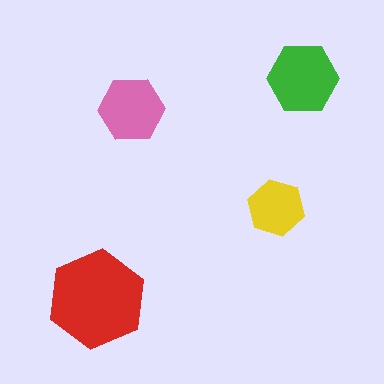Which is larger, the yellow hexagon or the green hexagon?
The green one.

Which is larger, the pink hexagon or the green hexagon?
The green one.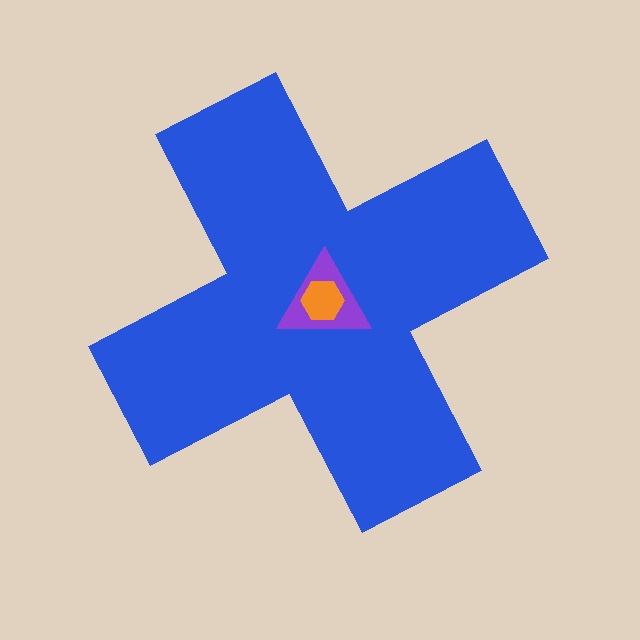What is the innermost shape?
The orange hexagon.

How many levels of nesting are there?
3.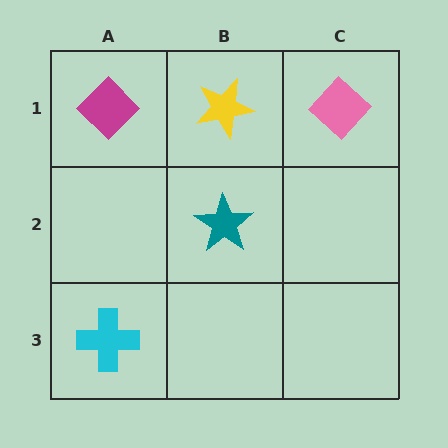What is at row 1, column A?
A magenta diamond.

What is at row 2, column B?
A teal star.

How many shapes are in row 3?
1 shape.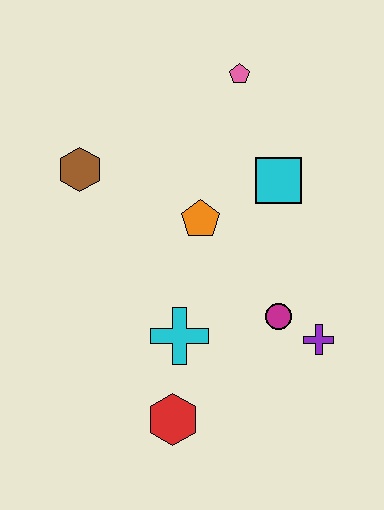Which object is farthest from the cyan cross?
The pink pentagon is farthest from the cyan cross.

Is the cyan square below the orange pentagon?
No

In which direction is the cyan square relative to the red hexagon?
The cyan square is above the red hexagon.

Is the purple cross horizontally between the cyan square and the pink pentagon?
No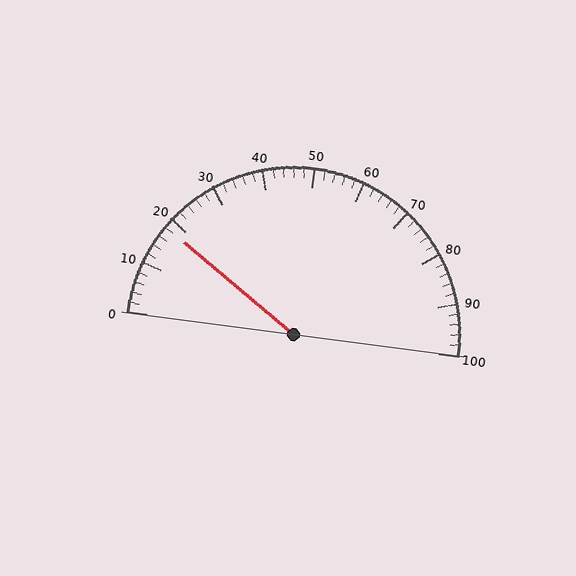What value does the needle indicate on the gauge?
The needle indicates approximately 18.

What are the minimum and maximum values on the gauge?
The gauge ranges from 0 to 100.